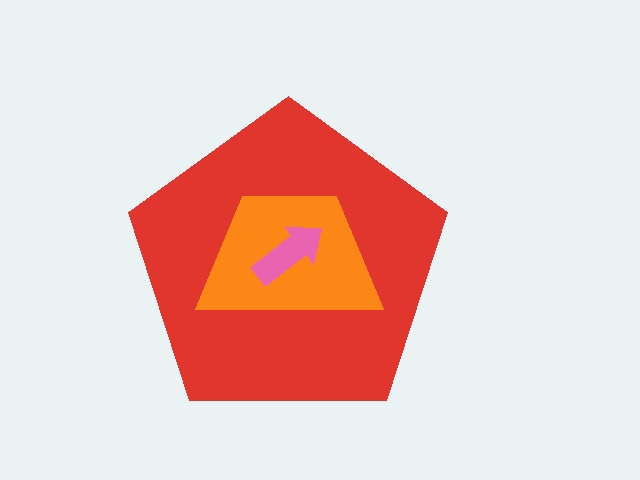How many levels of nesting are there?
3.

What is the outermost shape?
The red pentagon.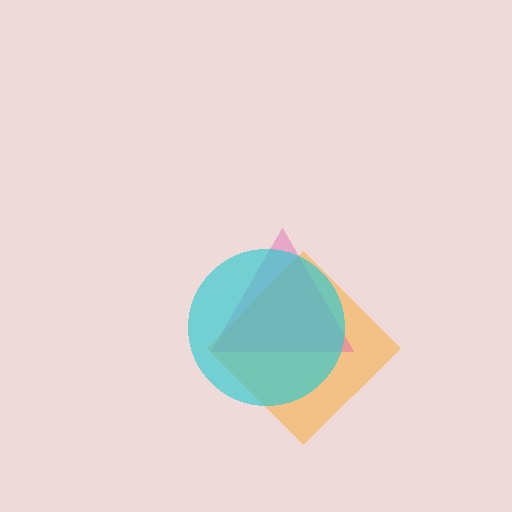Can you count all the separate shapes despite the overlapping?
Yes, there are 3 separate shapes.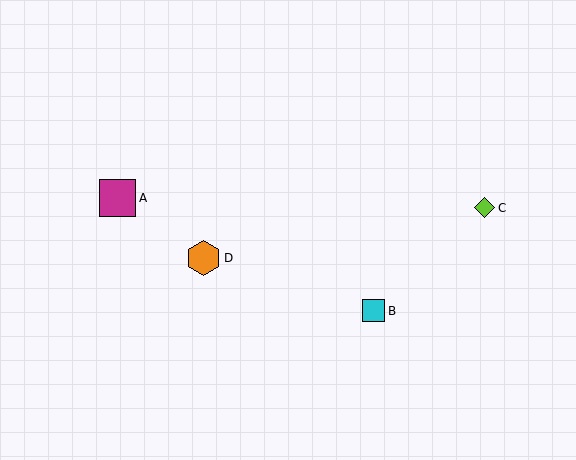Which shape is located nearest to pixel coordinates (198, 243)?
The orange hexagon (labeled D) at (203, 258) is nearest to that location.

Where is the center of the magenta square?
The center of the magenta square is at (117, 198).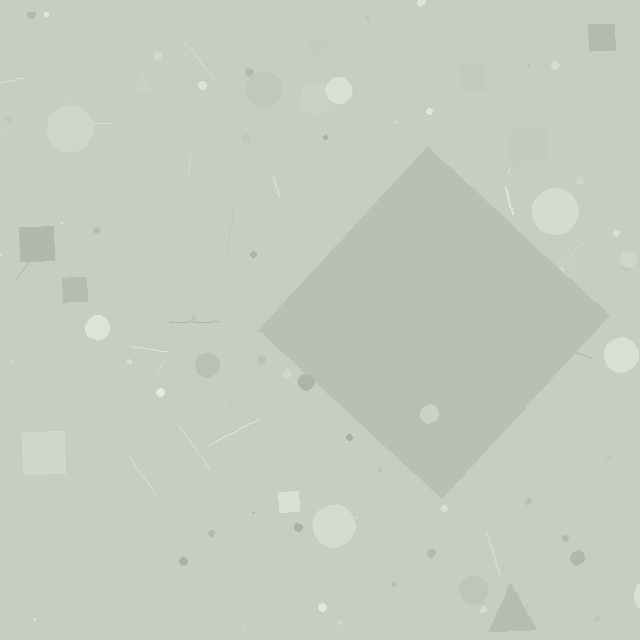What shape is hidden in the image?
A diamond is hidden in the image.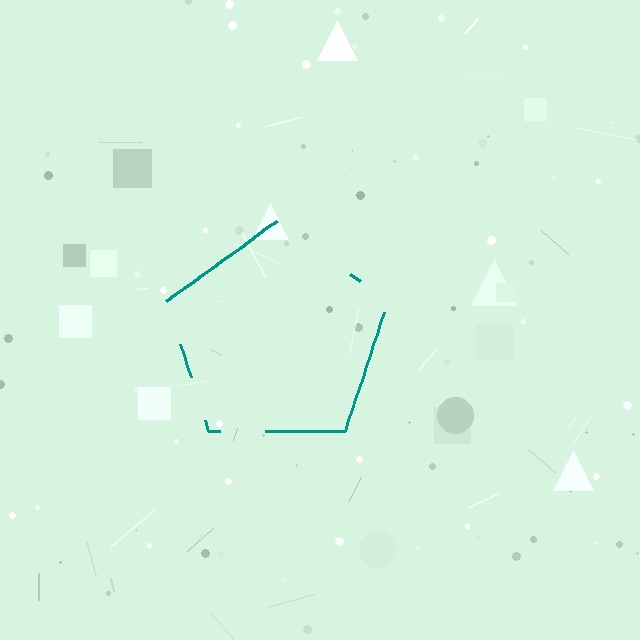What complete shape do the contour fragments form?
The contour fragments form a pentagon.